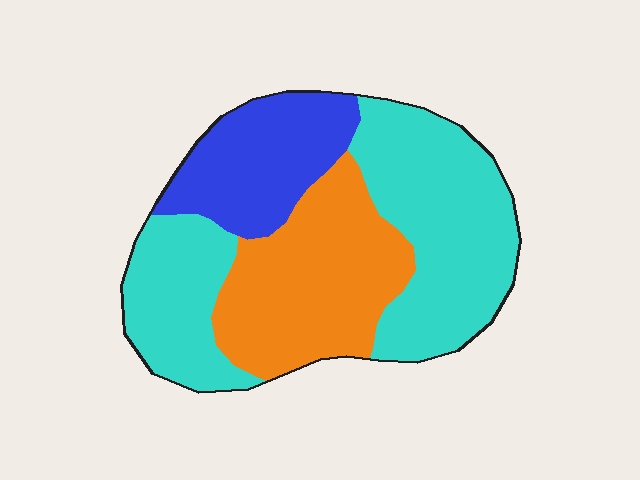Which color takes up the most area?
Cyan, at roughly 50%.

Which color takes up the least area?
Blue, at roughly 20%.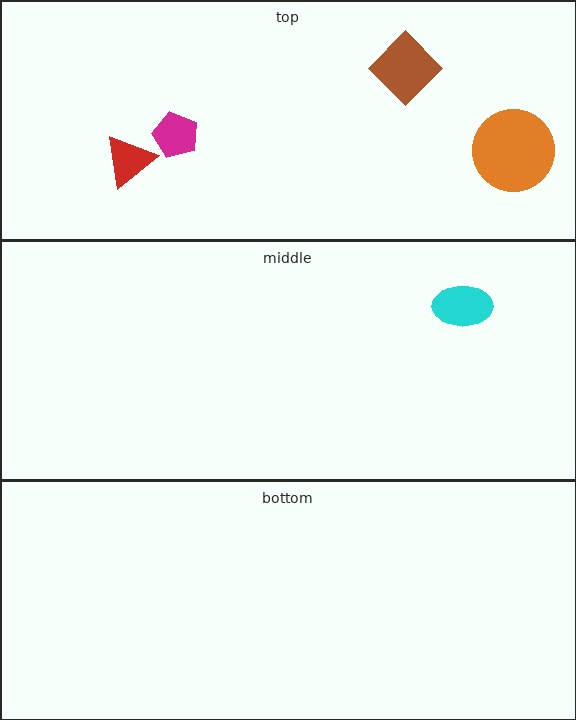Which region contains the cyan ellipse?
The middle region.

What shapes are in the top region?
The magenta pentagon, the red triangle, the brown diamond, the orange circle.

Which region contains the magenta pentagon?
The top region.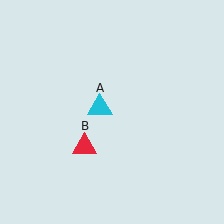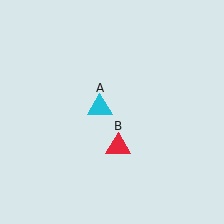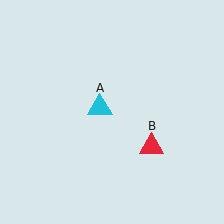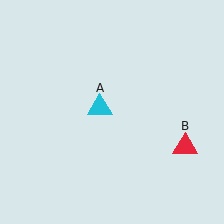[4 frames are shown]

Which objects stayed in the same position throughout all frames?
Cyan triangle (object A) remained stationary.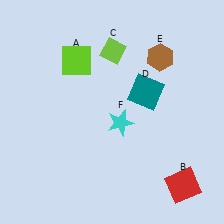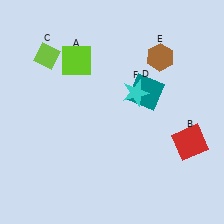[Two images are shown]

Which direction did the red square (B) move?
The red square (B) moved up.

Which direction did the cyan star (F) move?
The cyan star (F) moved up.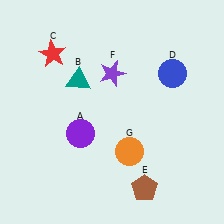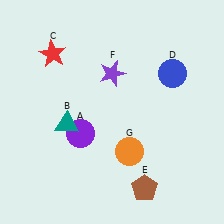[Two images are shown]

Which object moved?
The teal triangle (B) moved down.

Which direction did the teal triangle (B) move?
The teal triangle (B) moved down.